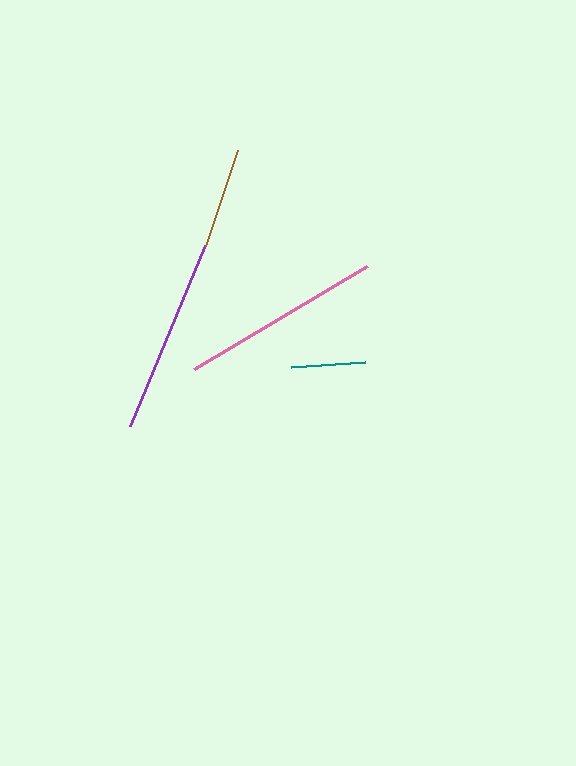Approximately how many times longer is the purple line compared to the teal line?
The purple line is approximately 2.6 times the length of the teal line.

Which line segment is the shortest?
The teal line is the shortest at approximately 74 pixels.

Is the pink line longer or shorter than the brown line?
The pink line is longer than the brown line.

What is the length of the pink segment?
The pink segment is approximately 201 pixels long.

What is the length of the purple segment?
The purple segment is approximately 195 pixels long.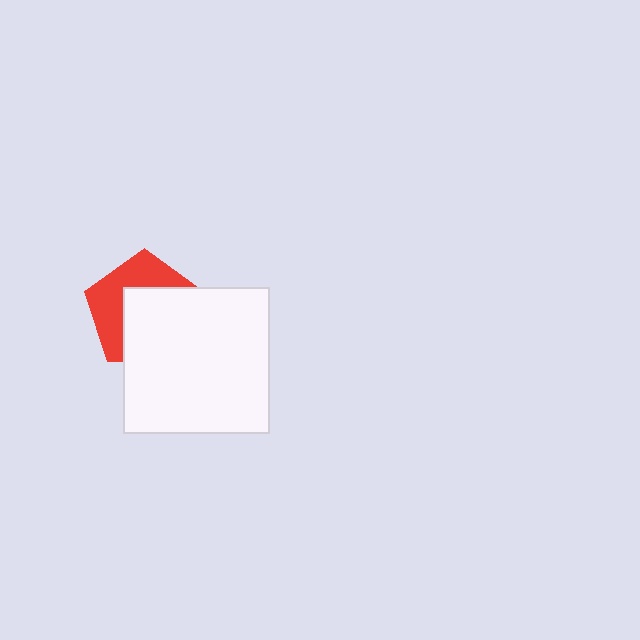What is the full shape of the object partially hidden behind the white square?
The partially hidden object is a red pentagon.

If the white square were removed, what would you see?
You would see the complete red pentagon.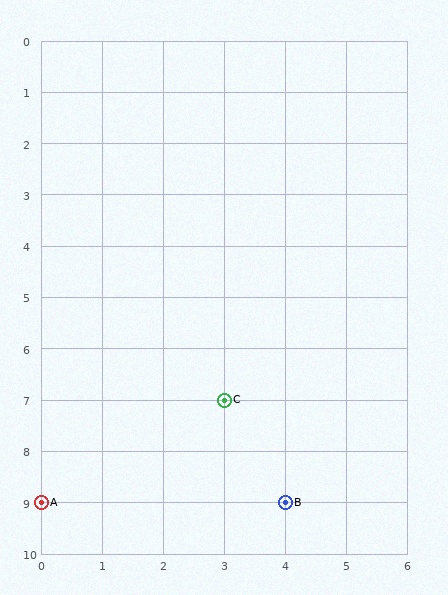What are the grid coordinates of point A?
Point A is at grid coordinates (0, 9).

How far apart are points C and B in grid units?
Points C and B are 1 column and 2 rows apart (about 2.2 grid units diagonally).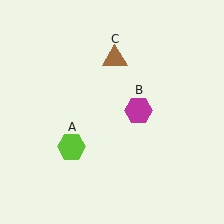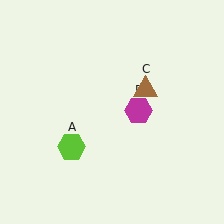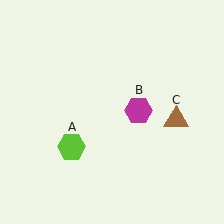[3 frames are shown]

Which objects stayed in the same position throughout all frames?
Lime hexagon (object A) and magenta hexagon (object B) remained stationary.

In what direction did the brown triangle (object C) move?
The brown triangle (object C) moved down and to the right.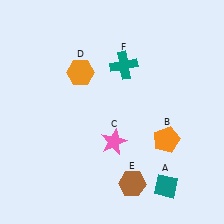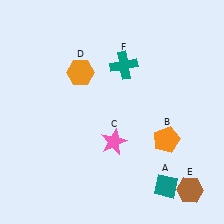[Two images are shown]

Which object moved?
The brown hexagon (E) moved right.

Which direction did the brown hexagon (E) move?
The brown hexagon (E) moved right.